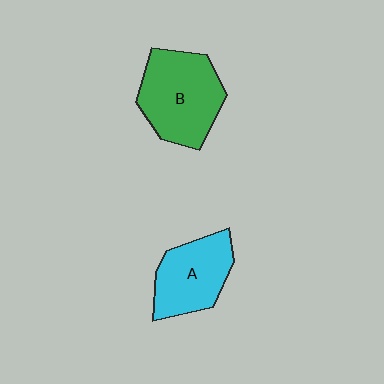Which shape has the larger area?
Shape B (green).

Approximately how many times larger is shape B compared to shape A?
Approximately 1.3 times.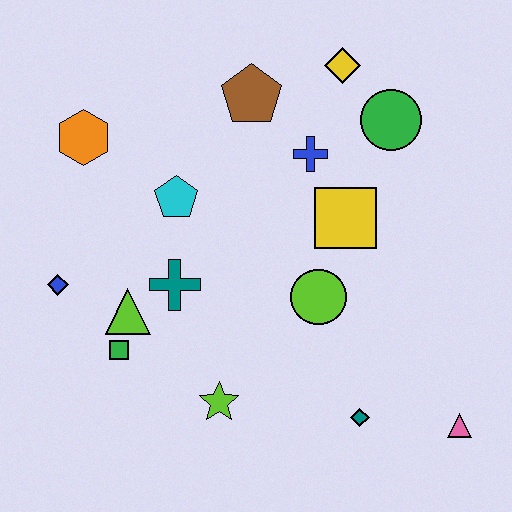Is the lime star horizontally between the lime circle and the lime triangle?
Yes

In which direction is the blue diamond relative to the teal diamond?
The blue diamond is to the left of the teal diamond.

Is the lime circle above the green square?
Yes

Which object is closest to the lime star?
The green square is closest to the lime star.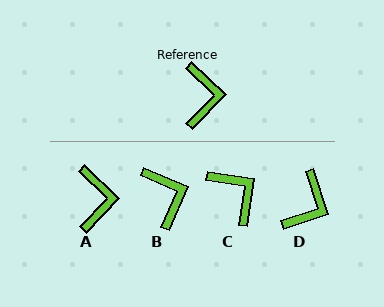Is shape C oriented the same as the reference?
No, it is off by about 36 degrees.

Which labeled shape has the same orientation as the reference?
A.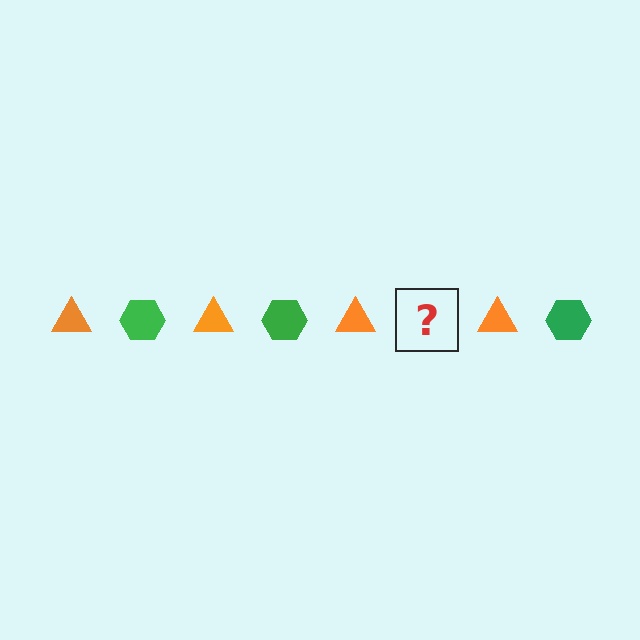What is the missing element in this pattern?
The missing element is a green hexagon.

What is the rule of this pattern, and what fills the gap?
The rule is that the pattern alternates between orange triangle and green hexagon. The gap should be filled with a green hexagon.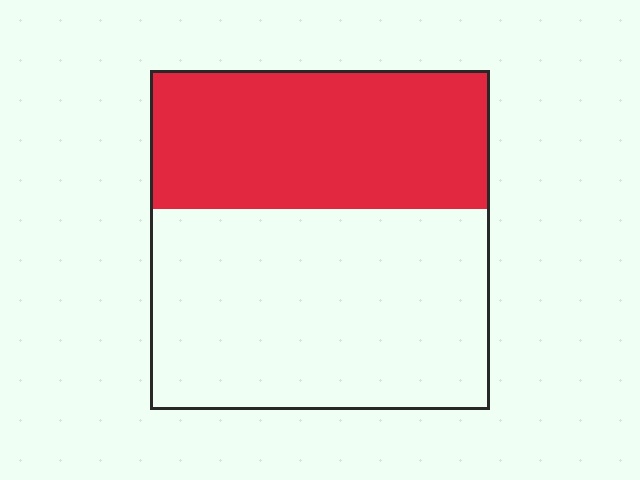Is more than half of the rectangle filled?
No.